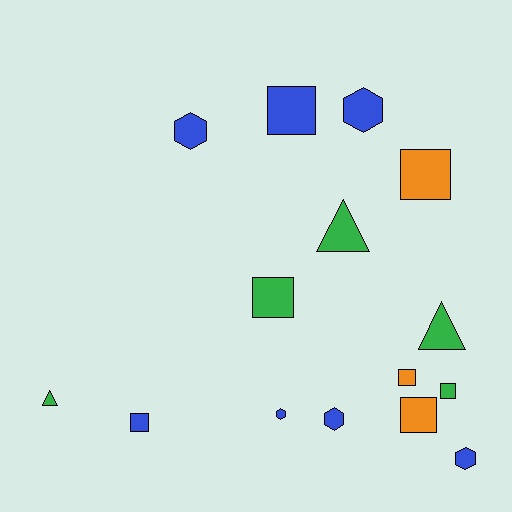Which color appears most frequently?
Blue, with 7 objects.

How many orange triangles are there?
There are no orange triangles.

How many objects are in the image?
There are 15 objects.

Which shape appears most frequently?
Square, with 7 objects.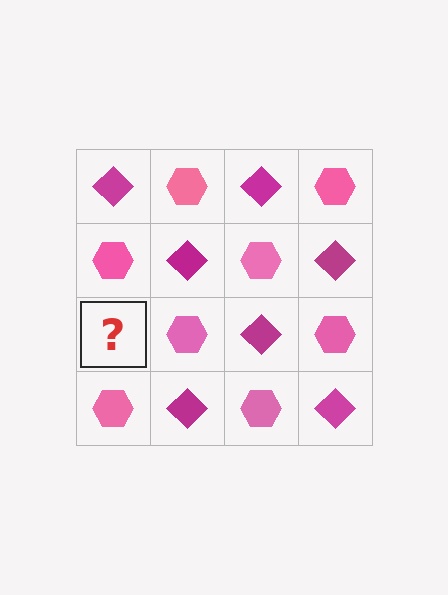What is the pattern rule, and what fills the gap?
The rule is that it alternates magenta diamond and pink hexagon in a checkerboard pattern. The gap should be filled with a magenta diamond.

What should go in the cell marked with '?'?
The missing cell should contain a magenta diamond.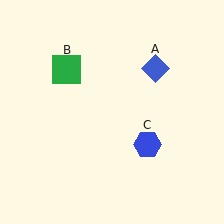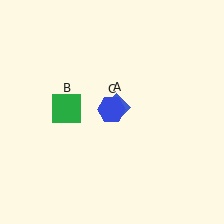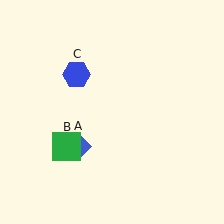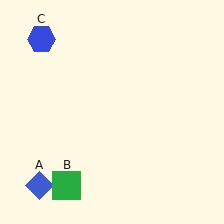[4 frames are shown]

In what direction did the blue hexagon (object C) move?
The blue hexagon (object C) moved up and to the left.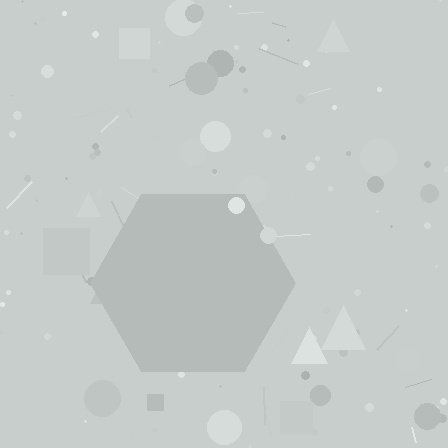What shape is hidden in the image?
A hexagon is hidden in the image.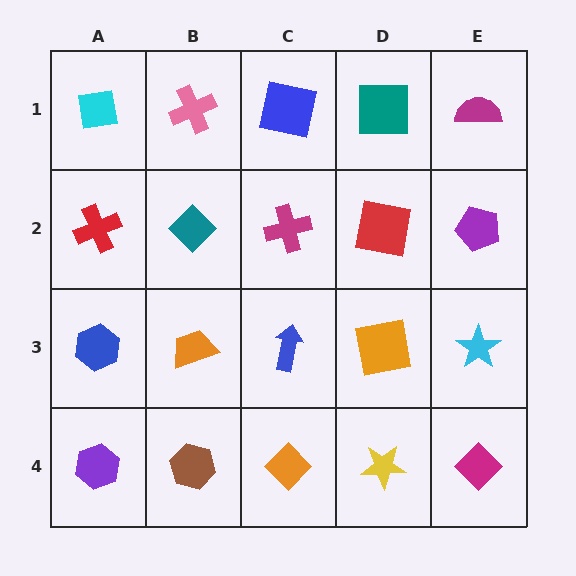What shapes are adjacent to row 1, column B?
A teal diamond (row 2, column B), a cyan square (row 1, column A), a blue square (row 1, column C).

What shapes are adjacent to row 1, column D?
A red square (row 2, column D), a blue square (row 1, column C), a magenta semicircle (row 1, column E).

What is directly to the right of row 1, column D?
A magenta semicircle.